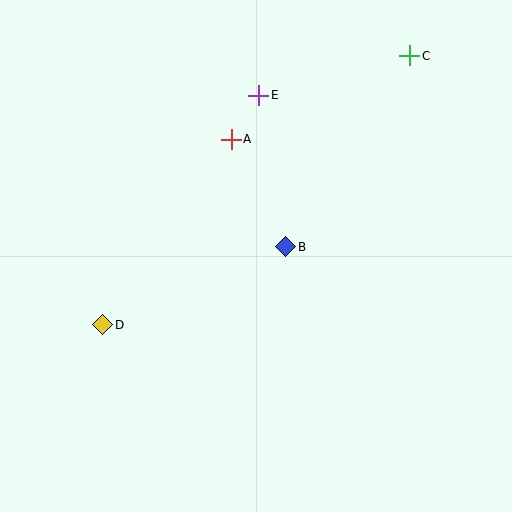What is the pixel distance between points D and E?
The distance between D and E is 277 pixels.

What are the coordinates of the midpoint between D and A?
The midpoint between D and A is at (167, 232).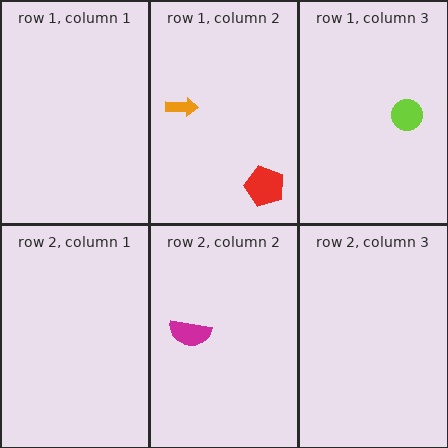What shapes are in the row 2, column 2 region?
The magenta semicircle.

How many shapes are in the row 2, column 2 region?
1.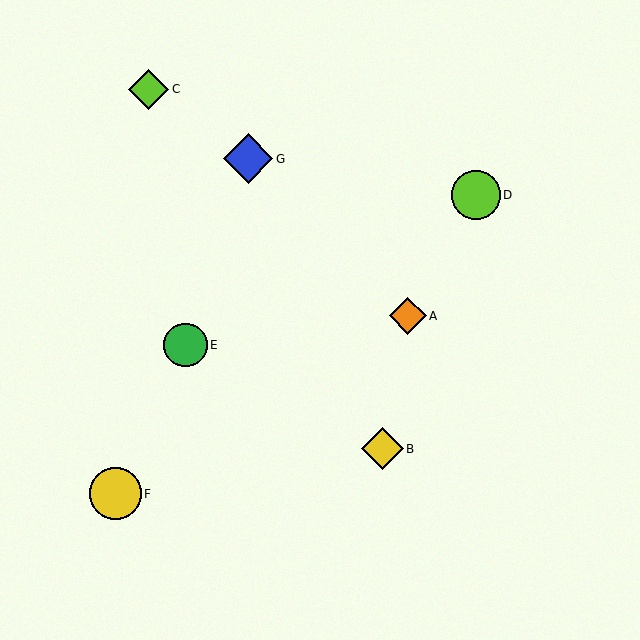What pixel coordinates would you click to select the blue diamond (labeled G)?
Click at (248, 159) to select the blue diamond G.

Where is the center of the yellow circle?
The center of the yellow circle is at (115, 494).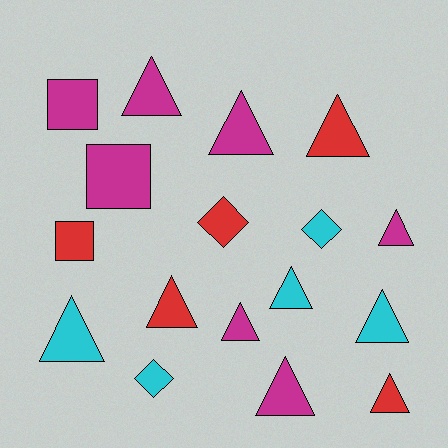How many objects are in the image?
There are 17 objects.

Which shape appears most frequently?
Triangle, with 11 objects.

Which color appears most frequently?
Magenta, with 7 objects.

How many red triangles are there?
There are 3 red triangles.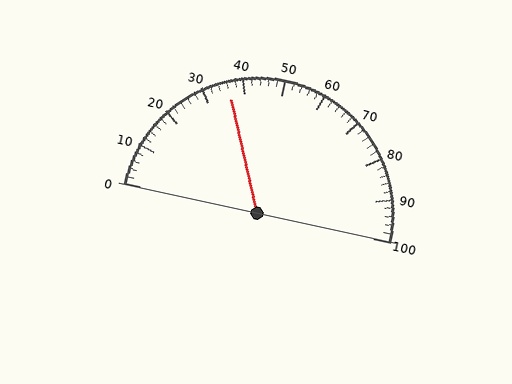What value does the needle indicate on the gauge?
The needle indicates approximately 36.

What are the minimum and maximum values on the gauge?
The gauge ranges from 0 to 100.